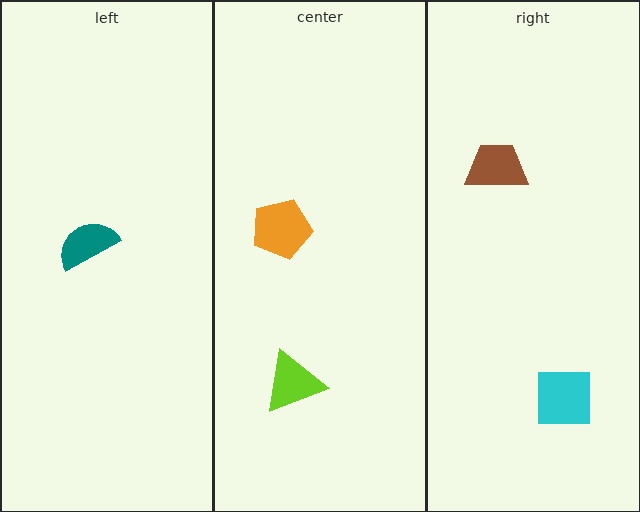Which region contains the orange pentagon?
The center region.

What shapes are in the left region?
The teal semicircle.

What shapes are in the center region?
The orange pentagon, the lime triangle.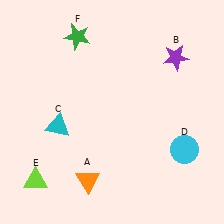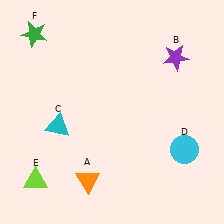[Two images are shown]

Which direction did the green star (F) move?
The green star (F) moved left.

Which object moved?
The green star (F) moved left.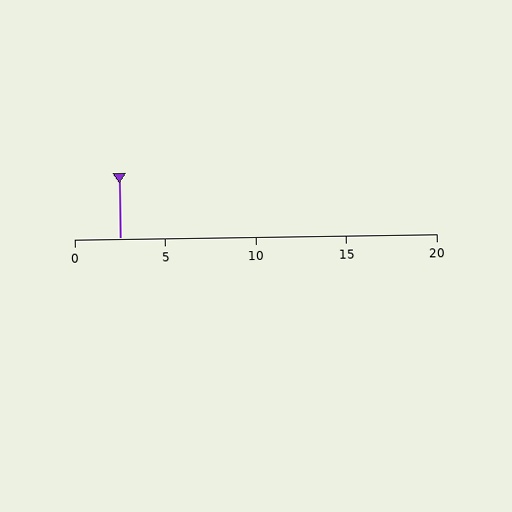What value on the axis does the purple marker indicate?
The marker indicates approximately 2.5.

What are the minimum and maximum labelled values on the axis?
The axis runs from 0 to 20.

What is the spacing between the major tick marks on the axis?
The major ticks are spaced 5 apart.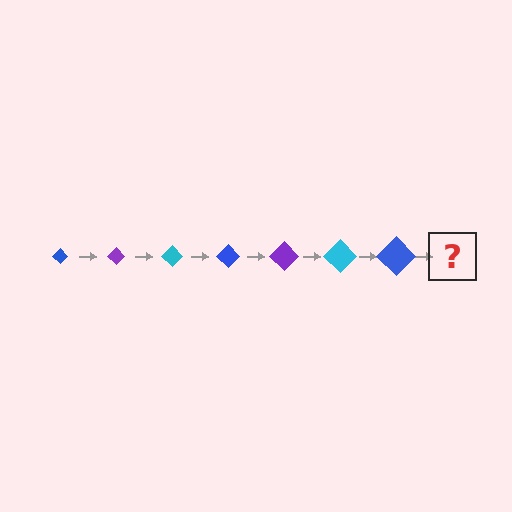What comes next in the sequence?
The next element should be a purple diamond, larger than the previous one.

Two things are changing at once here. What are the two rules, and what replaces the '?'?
The two rules are that the diamond grows larger each step and the color cycles through blue, purple, and cyan. The '?' should be a purple diamond, larger than the previous one.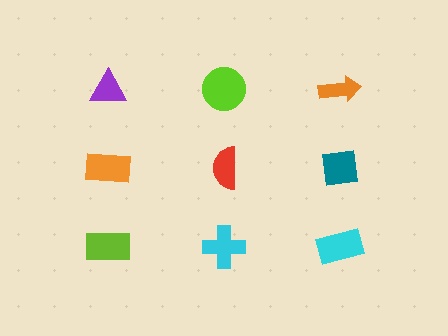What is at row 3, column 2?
A cyan cross.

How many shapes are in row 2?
3 shapes.